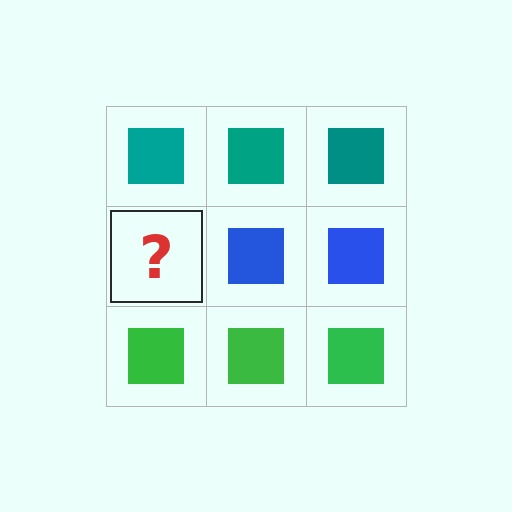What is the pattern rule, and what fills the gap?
The rule is that each row has a consistent color. The gap should be filled with a blue square.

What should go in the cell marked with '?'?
The missing cell should contain a blue square.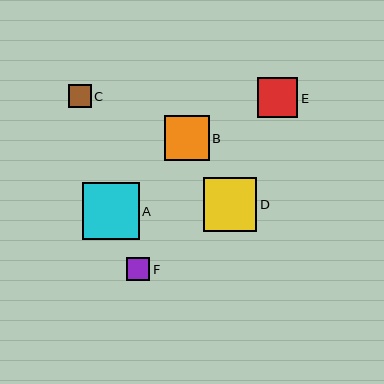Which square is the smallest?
Square C is the smallest with a size of approximately 23 pixels.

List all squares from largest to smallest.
From largest to smallest: A, D, B, E, F, C.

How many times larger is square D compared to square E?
Square D is approximately 1.3 times the size of square E.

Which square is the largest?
Square A is the largest with a size of approximately 57 pixels.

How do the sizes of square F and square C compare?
Square F and square C are approximately the same size.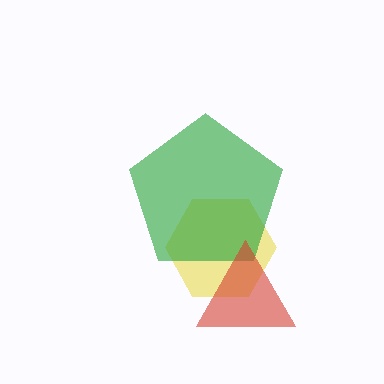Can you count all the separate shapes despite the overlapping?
Yes, there are 3 separate shapes.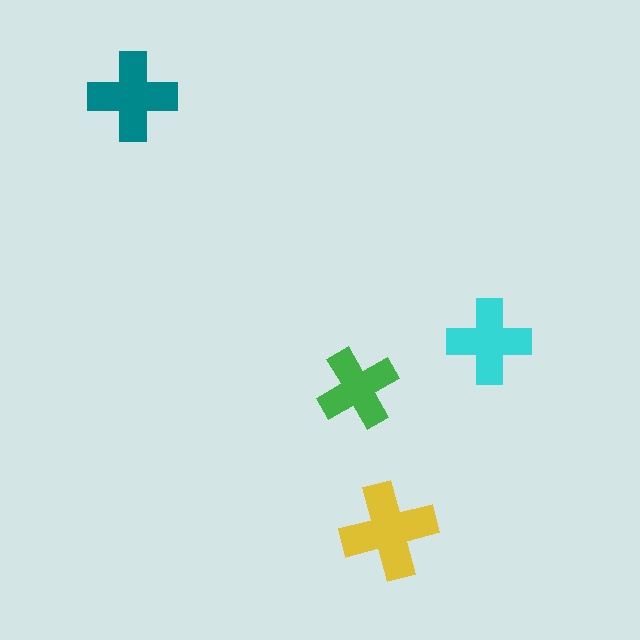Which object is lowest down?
The yellow cross is bottommost.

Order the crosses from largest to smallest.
the yellow one, the teal one, the cyan one, the green one.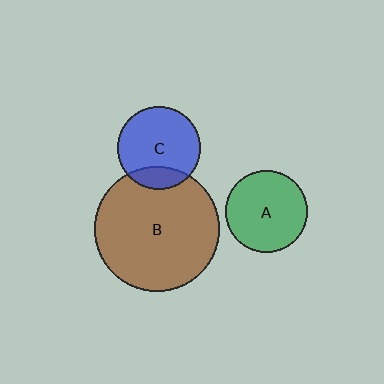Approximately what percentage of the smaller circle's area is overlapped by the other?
Approximately 20%.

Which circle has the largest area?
Circle B (brown).